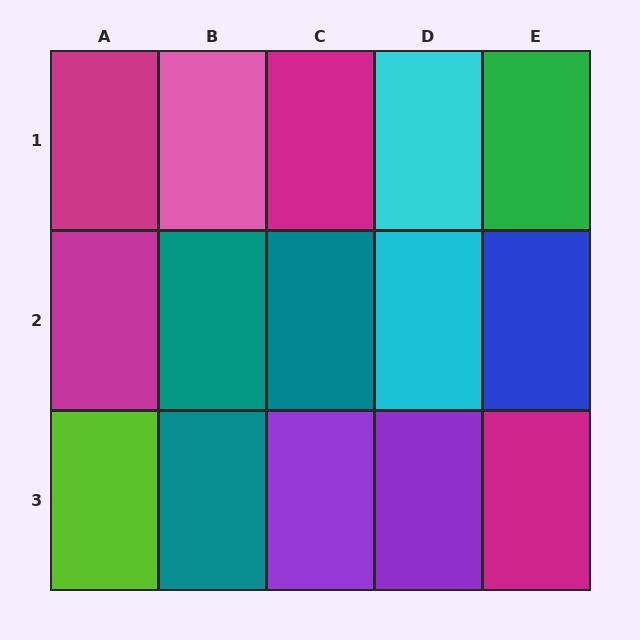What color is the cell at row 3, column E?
Magenta.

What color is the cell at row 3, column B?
Teal.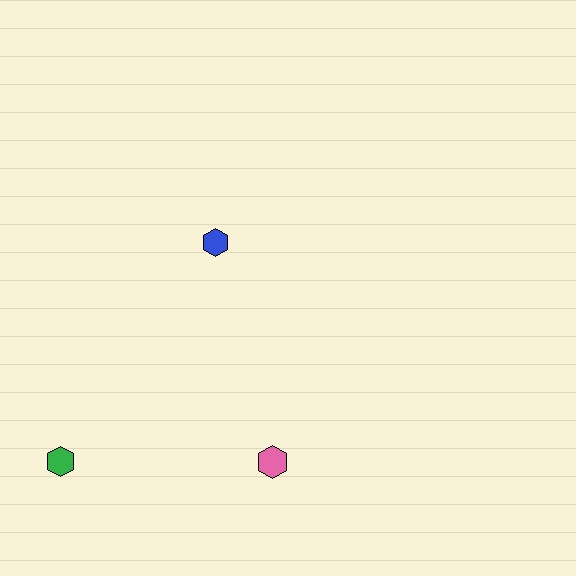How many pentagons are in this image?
There are no pentagons.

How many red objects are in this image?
There are no red objects.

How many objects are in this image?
There are 3 objects.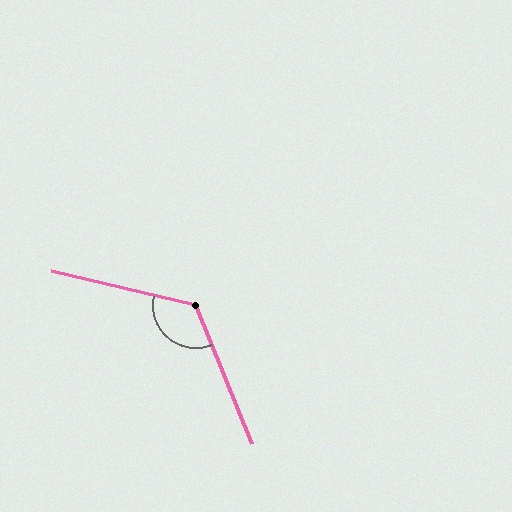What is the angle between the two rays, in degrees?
Approximately 125 degrees.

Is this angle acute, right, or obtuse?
It is obtuse.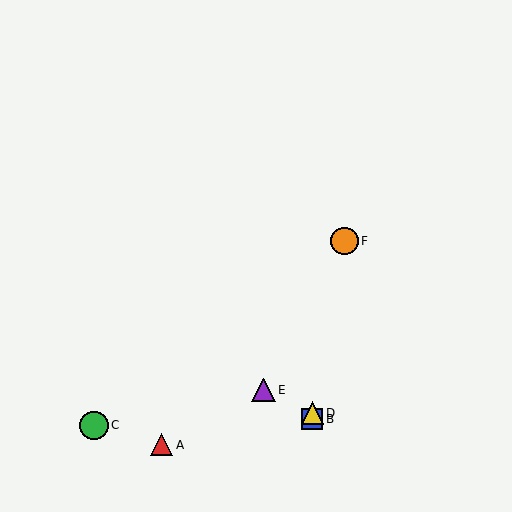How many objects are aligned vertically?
2 objects (B, D) are aligned vertically.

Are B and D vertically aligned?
Yes, both are at x≈312.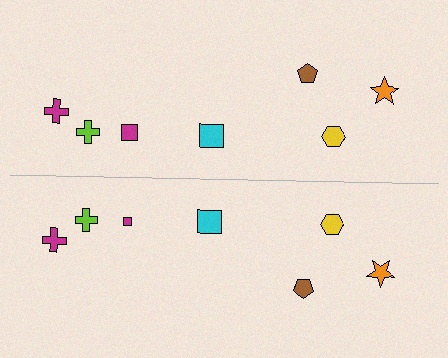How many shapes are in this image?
There are 14 shapes in this image.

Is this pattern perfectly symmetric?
No, the pattern is not perfectly symmetric. The magenta square on the bottom side has a different size than its mirror counterpart.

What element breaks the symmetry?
The magenta square on the bottom side has a different size than its mirror counterpart.